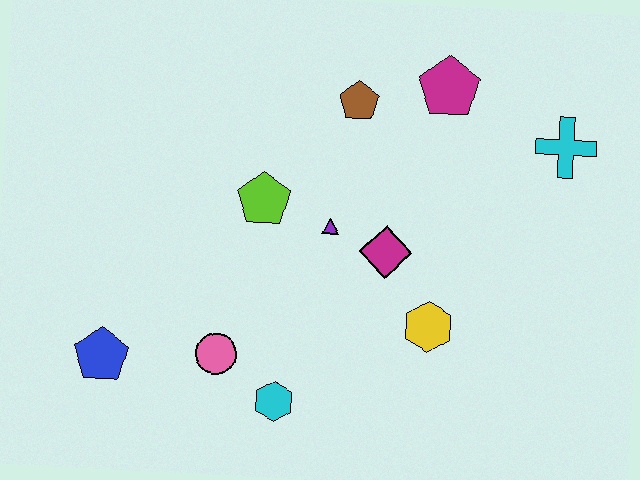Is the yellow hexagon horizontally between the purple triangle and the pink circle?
No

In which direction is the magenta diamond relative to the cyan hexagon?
The magenta diamond is above the cyan hexagon.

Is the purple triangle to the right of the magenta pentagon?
No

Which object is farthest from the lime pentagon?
The cyan cross is farthest from the lime pentagon.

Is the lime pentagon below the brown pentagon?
Yes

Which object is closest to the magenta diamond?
The purple triangle is closest to the magenta diamond.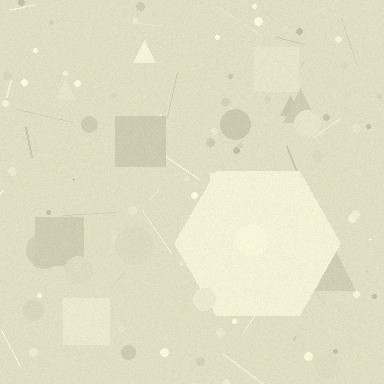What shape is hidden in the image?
A hexagon is hidden in the image.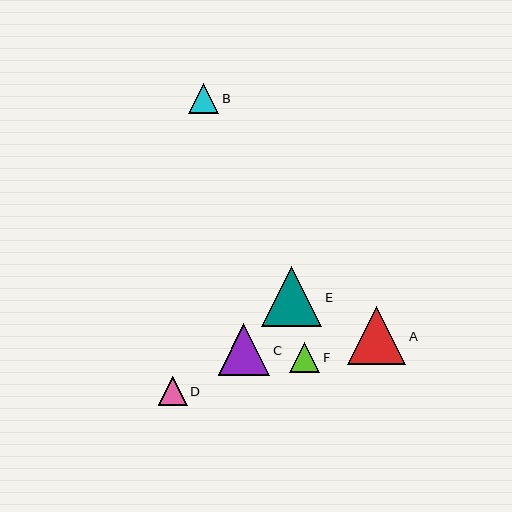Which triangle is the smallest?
Triangle D is the smallest with a size of approximately 29 pixels.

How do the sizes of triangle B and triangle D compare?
Triangle B and triangle D are approximately the same size.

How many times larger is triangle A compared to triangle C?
Triangle A is approximately 1.1 times the size of triangle C.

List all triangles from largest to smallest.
From largest to smallest: E, A, C, F, B, D.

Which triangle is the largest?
Triangle E is the largest with a size of approximately 60 pixels.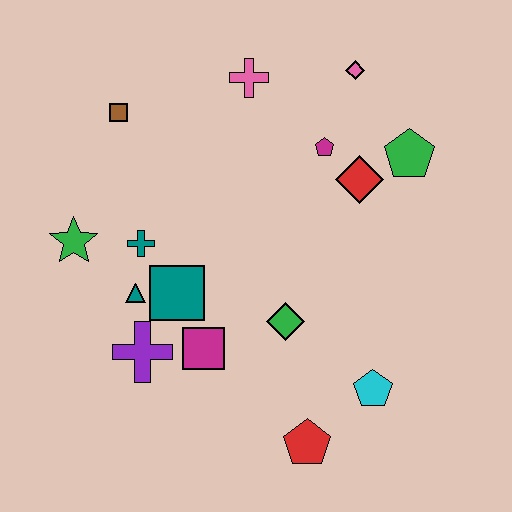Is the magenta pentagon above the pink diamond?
No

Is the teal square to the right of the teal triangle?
Yes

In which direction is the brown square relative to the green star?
The brown square is above the green star.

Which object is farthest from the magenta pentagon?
The red pentagon is farthest from the magenta pentagon.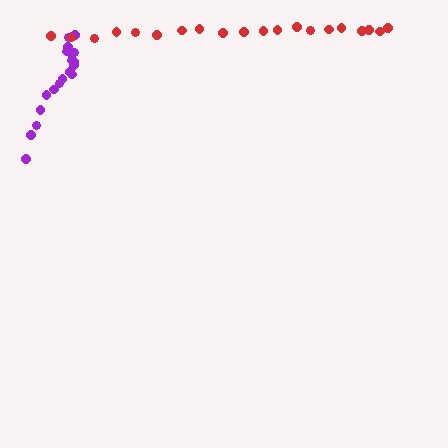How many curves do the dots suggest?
There are 2 distinct paths.